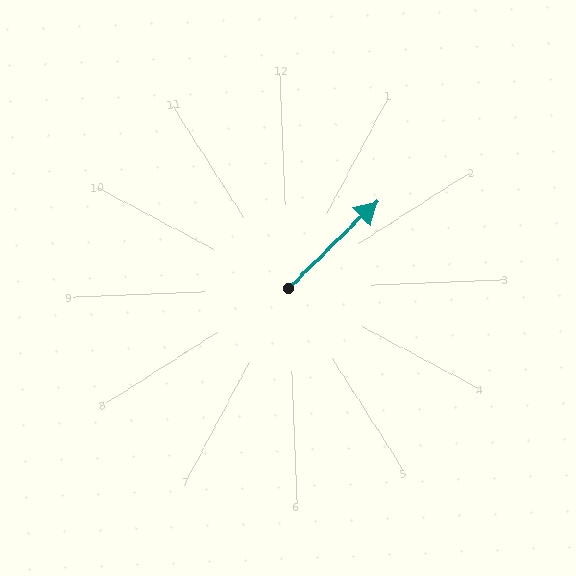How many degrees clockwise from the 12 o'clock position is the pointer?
Approximately 48 degrees.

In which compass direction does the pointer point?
Northeast.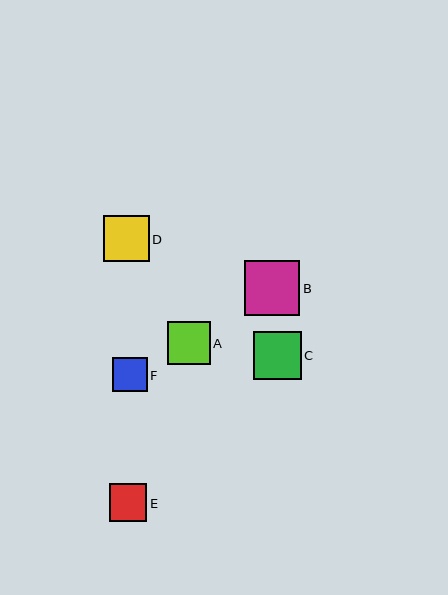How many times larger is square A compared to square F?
Square A is approximately 1.2 times the size of square F.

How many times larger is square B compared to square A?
Square B is approximately 1.3 times the size of square A.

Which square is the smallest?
Square F is the smallest with a size of approximately 34 pixels.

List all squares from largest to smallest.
From largest to smallest: B, C, D, A, E, F.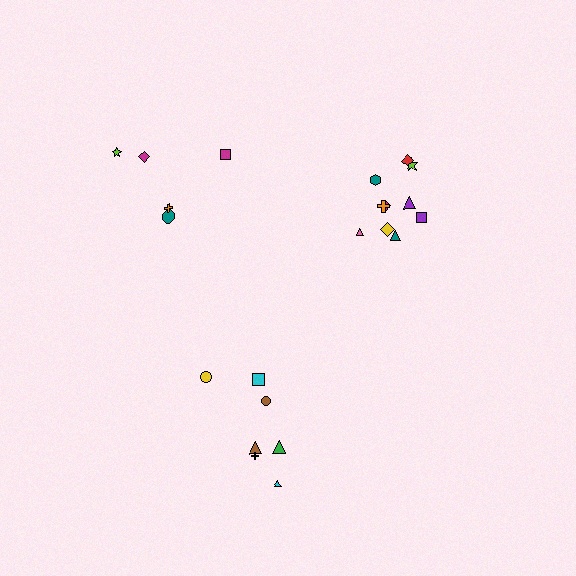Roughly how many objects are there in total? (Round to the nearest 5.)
Roughly 20 objects in total.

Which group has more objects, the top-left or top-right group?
The top-right group.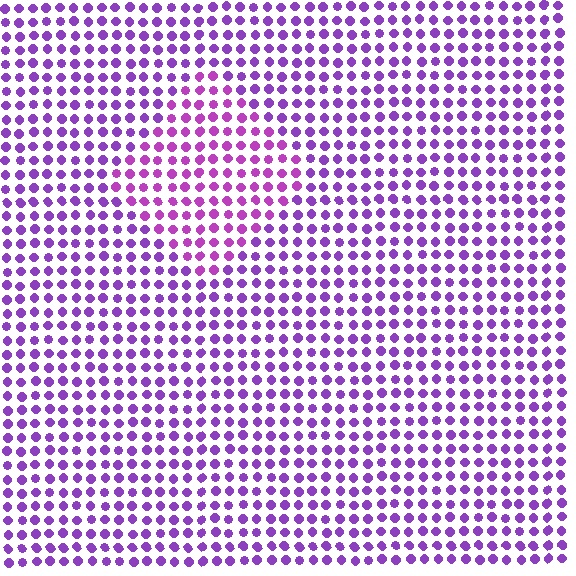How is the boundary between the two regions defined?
The boundary is defined purely by a slight shift in hue (about 22 degrees). Spacing, size, and orientation are identical on both sides.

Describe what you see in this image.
The image is filled with small purple elements in a uniform arrangement. A diamond-shaped region is visible where the elements are tinted to a slightly different hue, forming a subtle color boundary.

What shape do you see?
I see a diamond.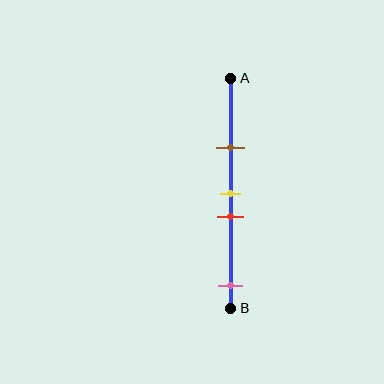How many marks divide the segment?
There are 4 marks dividing the segment.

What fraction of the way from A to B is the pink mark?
The pink mark is approximately 90% (0.9) of the way from A to B.